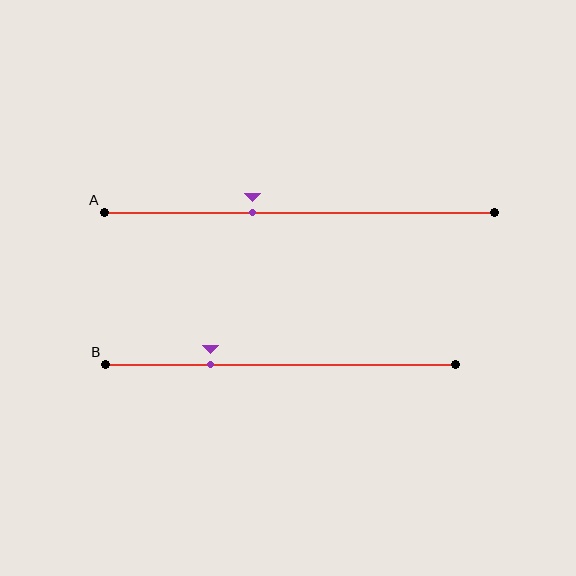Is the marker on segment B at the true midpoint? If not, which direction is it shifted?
No, the marker on segment B is shifted to the left by about 20% of the segment length.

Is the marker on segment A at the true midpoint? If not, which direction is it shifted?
No, the marker on segment A is shifted to the left by about 12% of the segment length.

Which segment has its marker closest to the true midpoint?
Segment A has its marker closest to the true midpoint.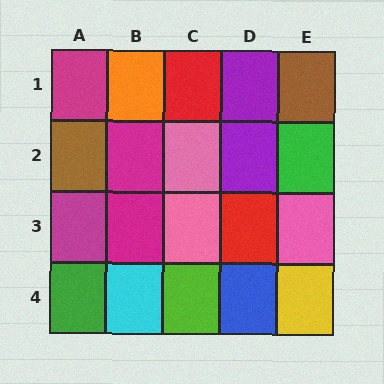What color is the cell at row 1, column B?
Orange.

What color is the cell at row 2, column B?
Magenta.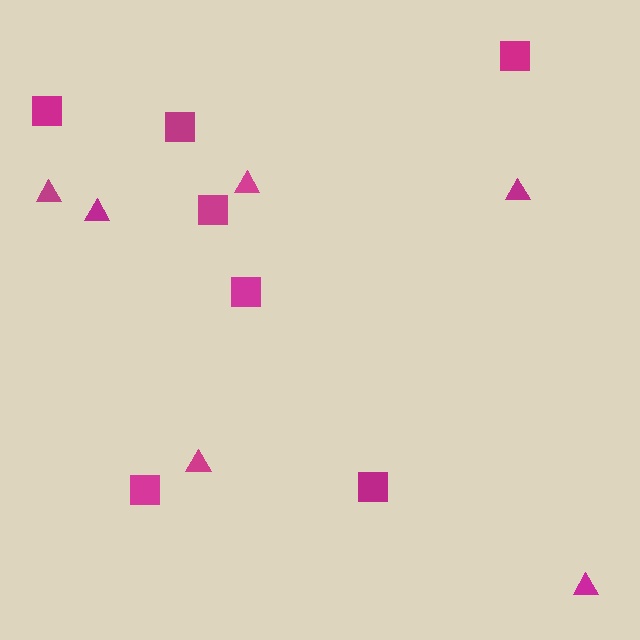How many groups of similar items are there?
There are 2 groups: one group of triangles (6) and one group of squares (7).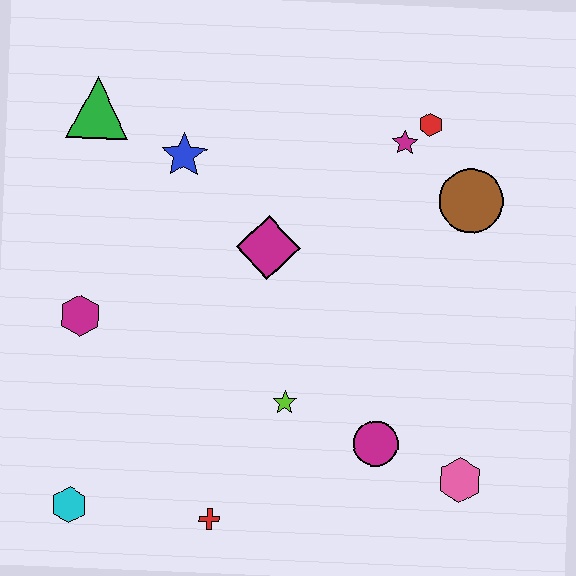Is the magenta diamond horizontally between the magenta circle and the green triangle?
Yes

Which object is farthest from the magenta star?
The cyan hexagon is farthest from the magenta star.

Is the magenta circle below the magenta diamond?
Yes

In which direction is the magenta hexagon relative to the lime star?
The magenta hexagon is to the left of the lime star.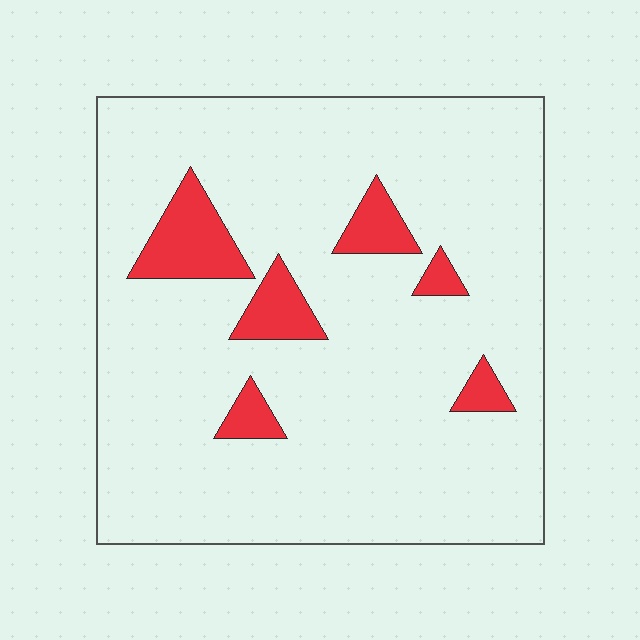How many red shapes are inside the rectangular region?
6.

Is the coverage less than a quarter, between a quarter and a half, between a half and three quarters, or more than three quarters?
Less than a quarter.